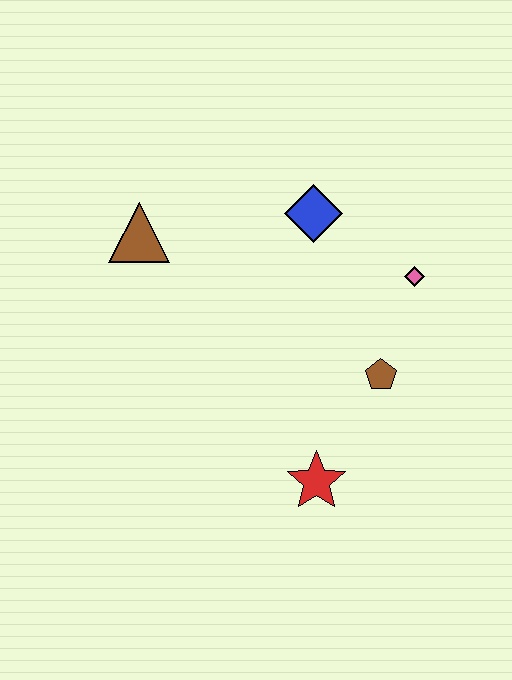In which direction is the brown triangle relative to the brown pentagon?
The brown triangle is to the left of the brown pentagon.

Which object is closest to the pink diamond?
The brown pentagon is closest to the pink diamond.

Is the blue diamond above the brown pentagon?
Yes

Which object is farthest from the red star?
The brown triangle is farthest from the red star.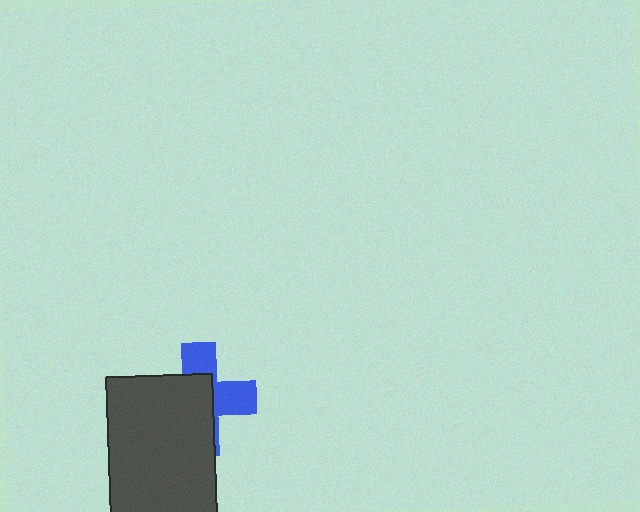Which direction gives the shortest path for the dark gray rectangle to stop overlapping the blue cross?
Moving toward the lower-left gives the shortest separation.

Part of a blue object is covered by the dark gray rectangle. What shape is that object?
It is a cross.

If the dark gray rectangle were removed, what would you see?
You would see the complete blue cross.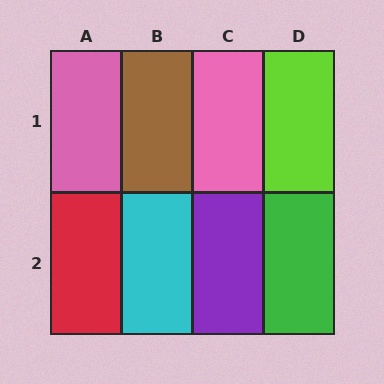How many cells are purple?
1 cell is purple.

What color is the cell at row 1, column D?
Lime.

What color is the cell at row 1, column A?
Pink.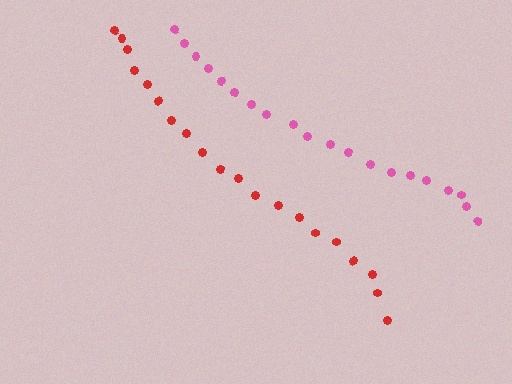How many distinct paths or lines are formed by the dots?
There are 2 distinct paths.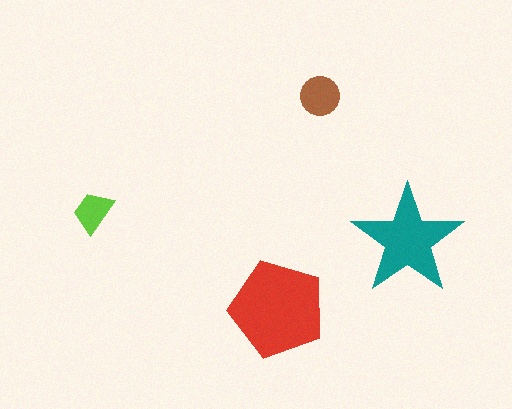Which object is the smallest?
The lime trapezoid.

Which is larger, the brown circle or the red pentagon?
The red pentagon.